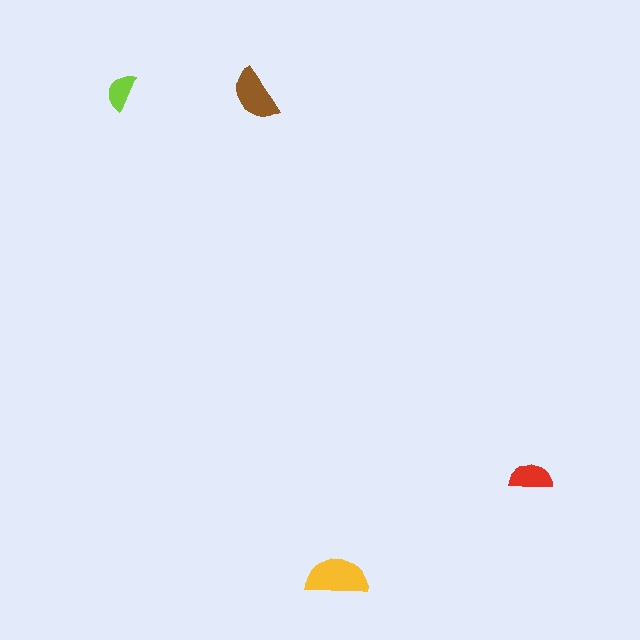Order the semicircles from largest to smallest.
the yellow one, the brown one, the red one, the lime one.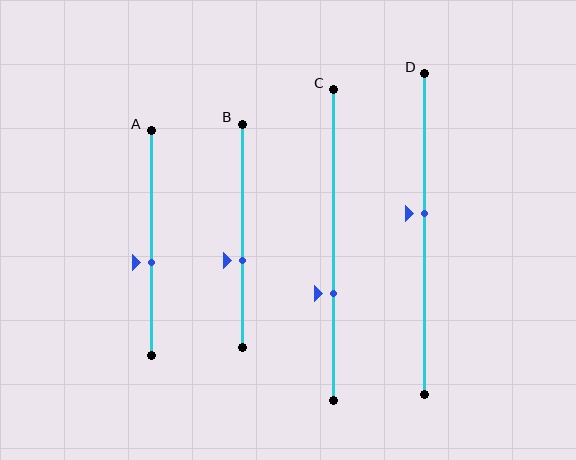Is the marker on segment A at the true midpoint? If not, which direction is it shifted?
No, the marker on segment A is shifted downward by about 9% of the segment length.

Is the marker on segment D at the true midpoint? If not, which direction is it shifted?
No, the marker on segment D is shifted upward by about 6% of the segment length.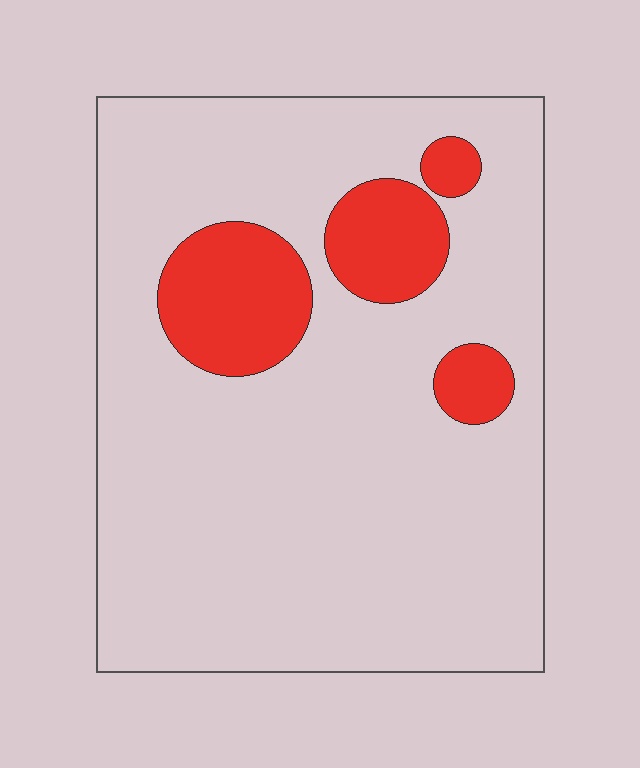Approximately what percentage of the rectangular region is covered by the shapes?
Approximately 15%.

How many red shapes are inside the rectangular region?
4.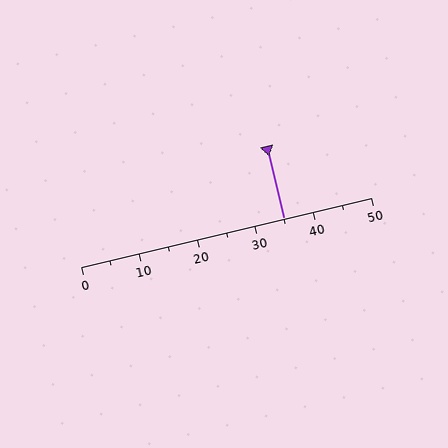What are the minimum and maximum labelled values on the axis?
The axis runs from 0 to 50.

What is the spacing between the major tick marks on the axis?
The major ticks are spaced 10 apart.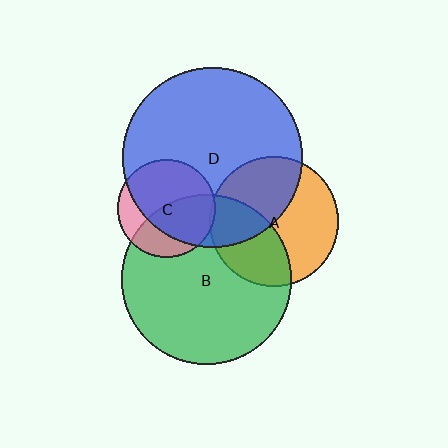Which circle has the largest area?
Circle D (blue).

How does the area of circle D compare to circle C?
Approximately 3.4 times.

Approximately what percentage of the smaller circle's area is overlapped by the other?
Approximately 70%.